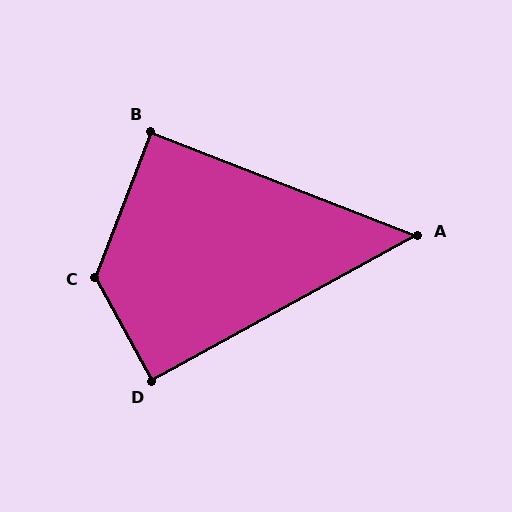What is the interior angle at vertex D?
Approximately 90 degrees (approximately right).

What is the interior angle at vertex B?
Approximately 90 degrees (approximately right).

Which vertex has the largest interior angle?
C, at approximately 130 degrees.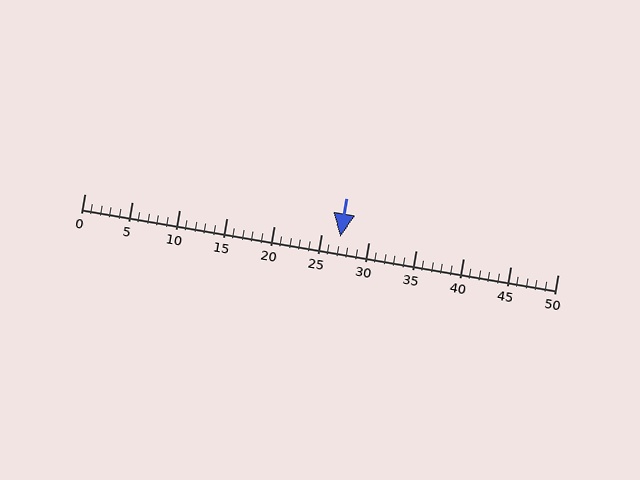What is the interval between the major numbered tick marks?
The major tick marks are spaced 5 units apart.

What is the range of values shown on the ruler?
The ruler shows values from 0 to 50.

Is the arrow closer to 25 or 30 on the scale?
The arrow is closer to 25.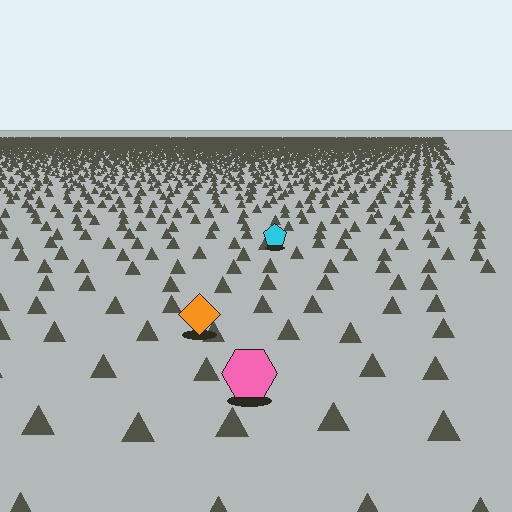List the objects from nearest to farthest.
From nearest to farthest: the pink hexagon, the orange diamond, the cyan pentagon.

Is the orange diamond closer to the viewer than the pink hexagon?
No. The pink hexagon is closer — you can tell from the texture gradient: the ground texture is coarser near it.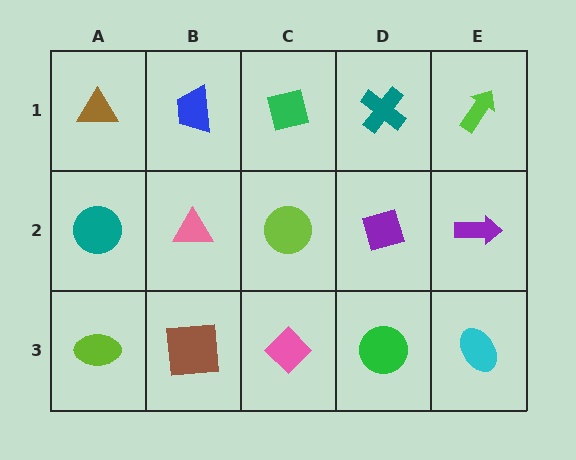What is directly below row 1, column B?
A pink triangle.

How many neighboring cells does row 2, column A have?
3.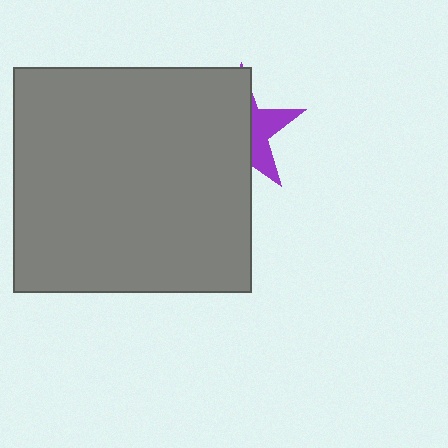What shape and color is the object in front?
The object in front is a gray rectangle.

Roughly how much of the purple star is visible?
A small part of it is visible (roughly 35%).